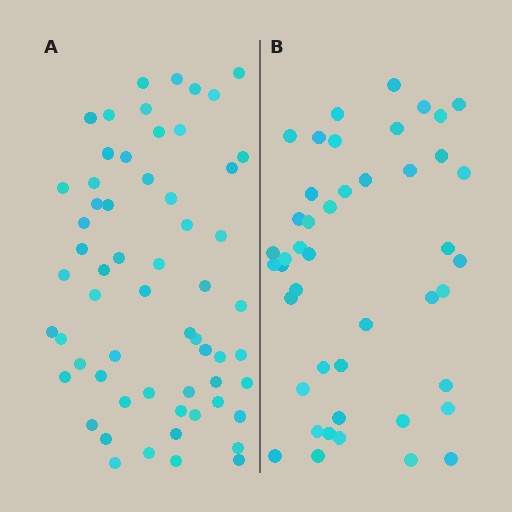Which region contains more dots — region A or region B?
Region A (the left region) has more dots.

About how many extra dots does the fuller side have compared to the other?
Region A has approximately 15 more dots than region B.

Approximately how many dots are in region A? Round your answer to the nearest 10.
About 60 dots.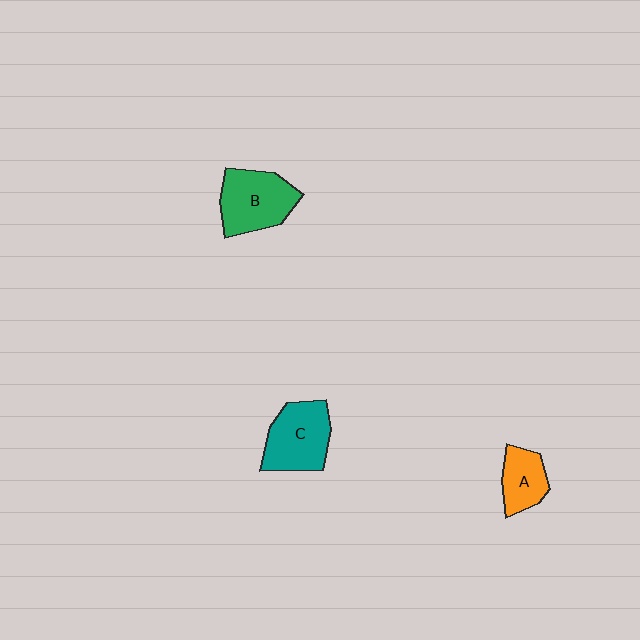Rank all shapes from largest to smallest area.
From largest to smallest: B (green), C (teal), A (orange).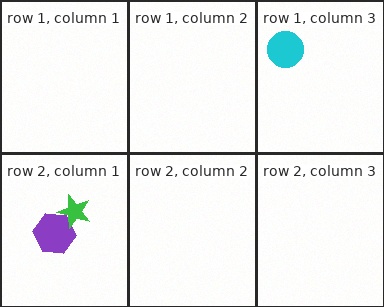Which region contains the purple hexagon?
The row 2, column 1 region.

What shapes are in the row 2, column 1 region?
The purple hexagon, the green star.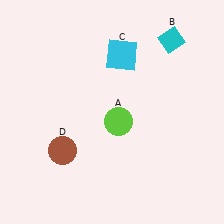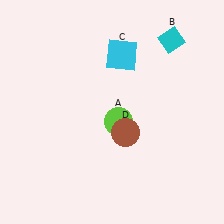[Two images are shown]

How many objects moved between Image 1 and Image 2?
1 object moved between the two images.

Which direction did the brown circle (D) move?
The brown circle (D) moved right.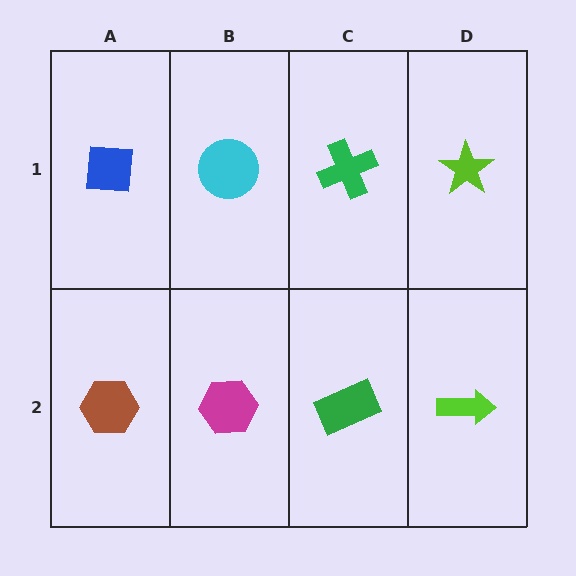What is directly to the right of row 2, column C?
A lime arrow.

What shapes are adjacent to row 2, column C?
A green cross (row 1, column C), a magenta hexagon (row 2, column B), a lime arrow (row 2, column D).